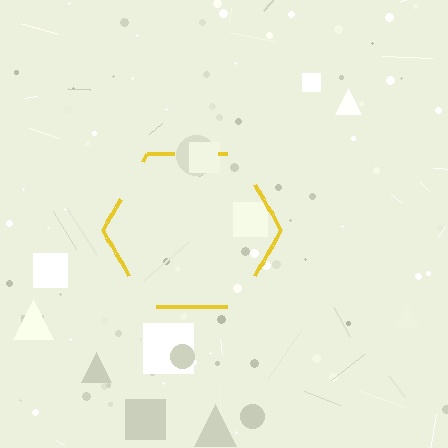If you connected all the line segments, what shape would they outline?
They would outline a hexagon.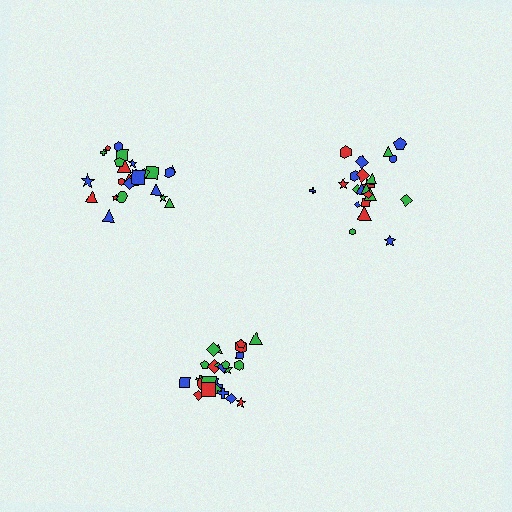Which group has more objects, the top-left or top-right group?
The top-left group.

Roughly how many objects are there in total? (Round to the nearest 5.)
Roughly 70 objects in total.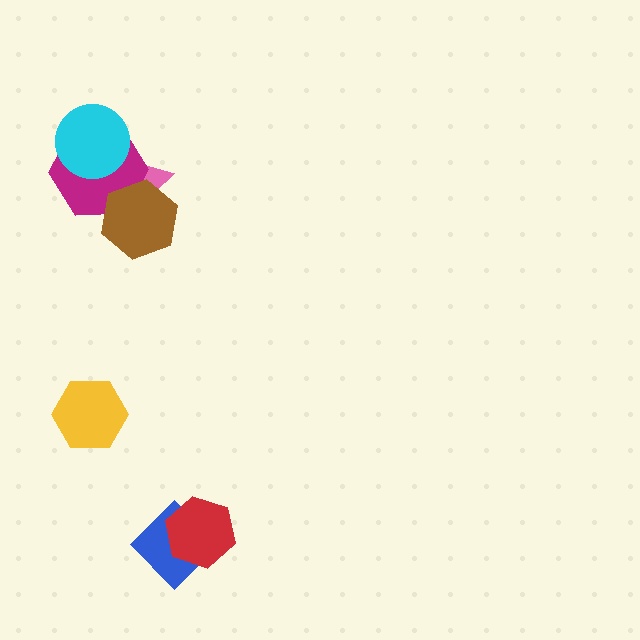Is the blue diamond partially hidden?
Yes, it is partially covered by another shape.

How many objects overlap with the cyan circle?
1 object overlaps with the cyan circle.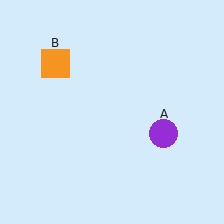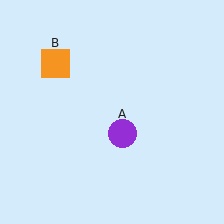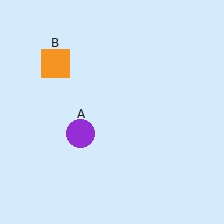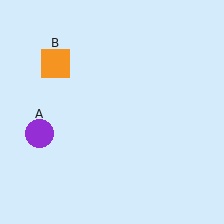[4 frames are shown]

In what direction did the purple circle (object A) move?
The purple circle (object A) moved left.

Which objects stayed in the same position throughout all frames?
Orange square (object B) remained stationary.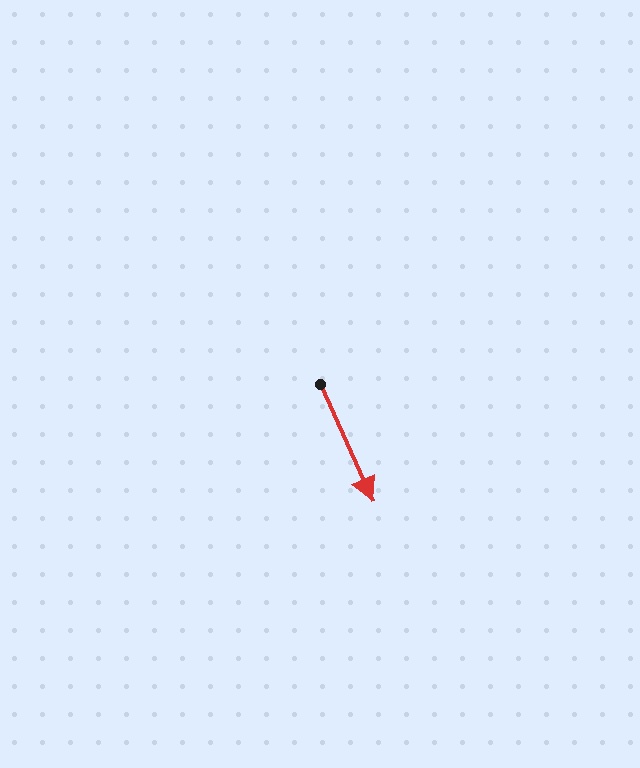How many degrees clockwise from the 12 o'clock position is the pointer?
Approximately 156 degrees.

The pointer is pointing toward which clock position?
Roughly 5 o'clock.